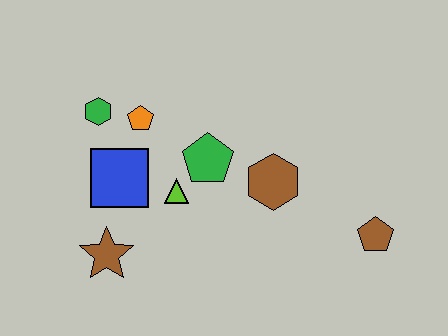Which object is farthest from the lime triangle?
The brown pentagon is farthest from the lime triangle.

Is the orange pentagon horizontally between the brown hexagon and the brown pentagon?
No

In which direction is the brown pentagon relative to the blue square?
The brown pentagon is to the right of the blue square.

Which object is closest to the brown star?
The blue square is closest to the brown star.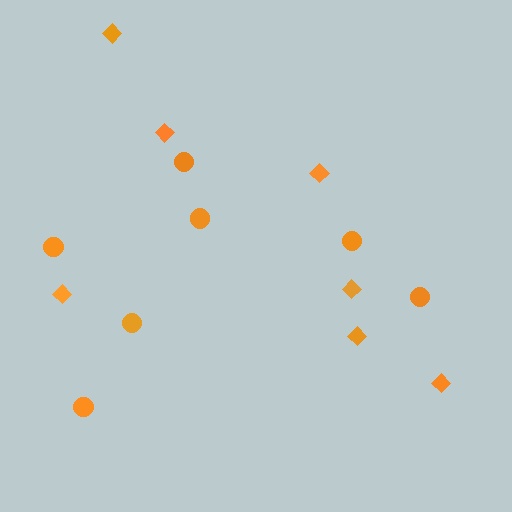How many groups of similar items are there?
There are 2 groups: one group of circles (7) and one group of diamonds (7).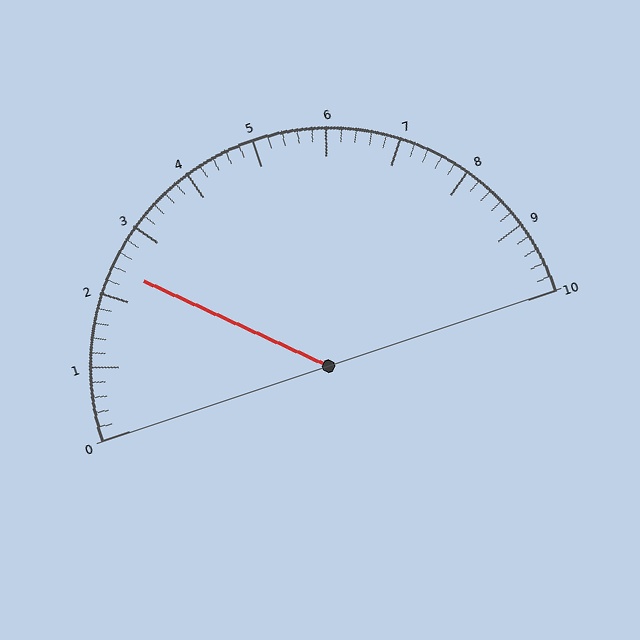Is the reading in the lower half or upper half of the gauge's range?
The reading is in the lower half of the range (0 to 10).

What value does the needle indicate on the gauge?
The needle indicates approximately 2.4.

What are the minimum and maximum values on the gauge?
The gauge ranges from 0 to 10.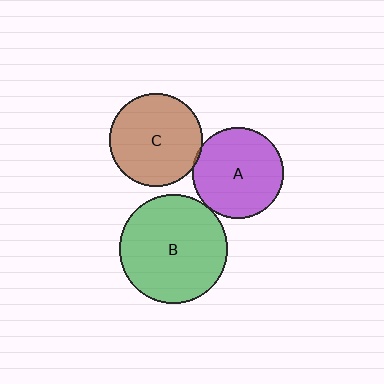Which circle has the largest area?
Circle B (green).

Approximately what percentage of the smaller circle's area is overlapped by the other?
Approximately 5%.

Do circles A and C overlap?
Yes.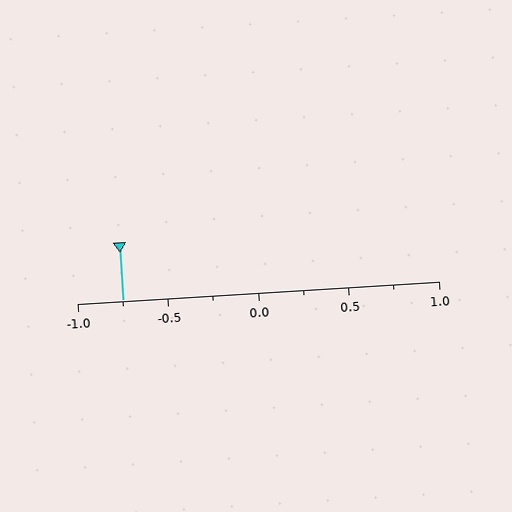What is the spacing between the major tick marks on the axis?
The major ticks are spaced 0.5 apart.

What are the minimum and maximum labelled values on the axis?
The axis runs from -1.0 to 1.0.